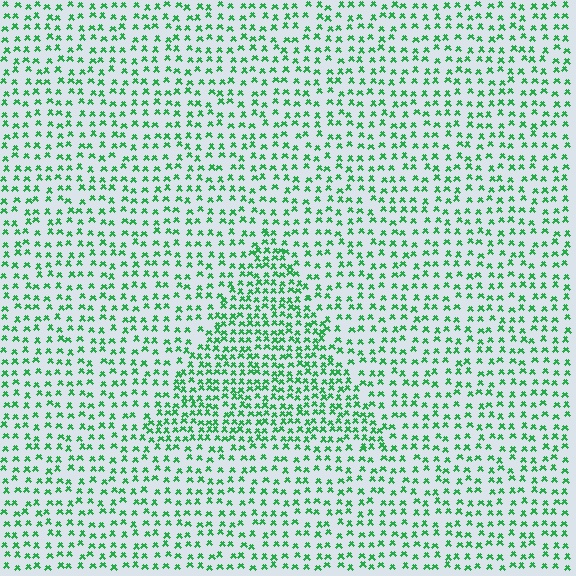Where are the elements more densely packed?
The elements are more densely packed inside the triangle boundary.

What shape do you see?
I see a triangle.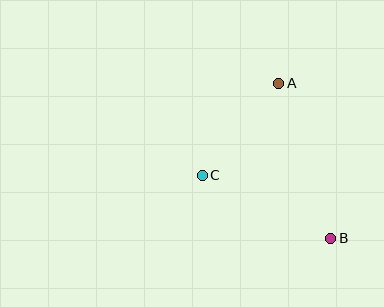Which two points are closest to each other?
Points A and C are closest to each other.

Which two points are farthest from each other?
Points A and B are farthest from each other.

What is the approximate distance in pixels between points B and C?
The distance between B and C is approximately 143 pixels.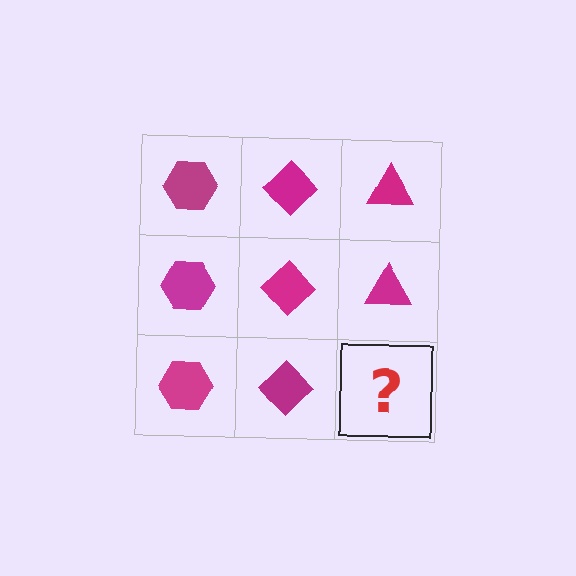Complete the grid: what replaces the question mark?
The question mark should be replaced with a magenta triangle.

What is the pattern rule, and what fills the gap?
The rule is that each column has a consistent shape. The gap should be filled with a magenta triangle.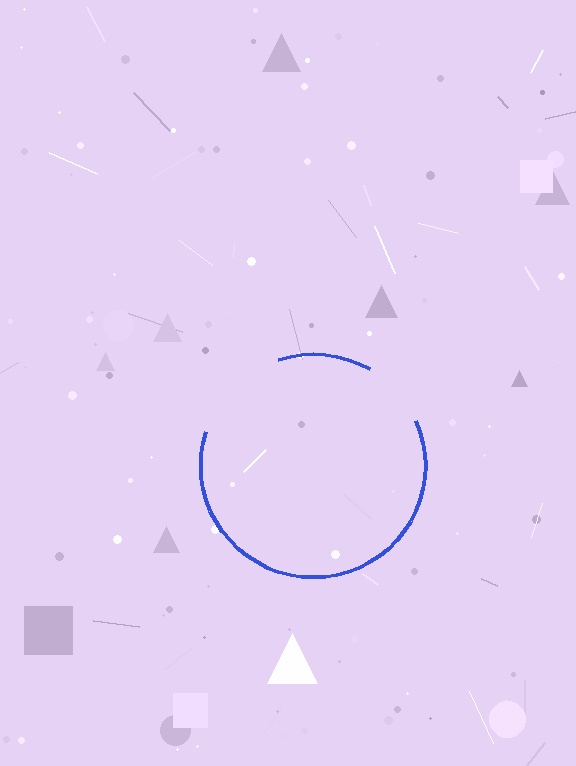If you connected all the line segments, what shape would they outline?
They would outline a circle.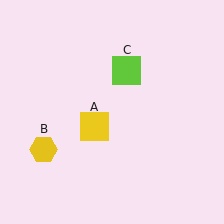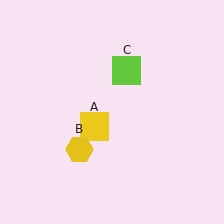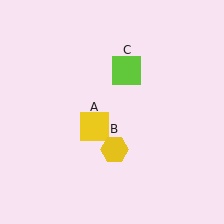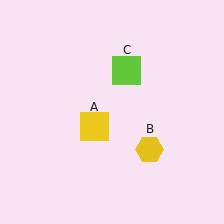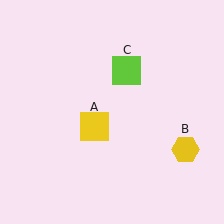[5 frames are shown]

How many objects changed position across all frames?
1 object changed position: yellow hexagon (object B).